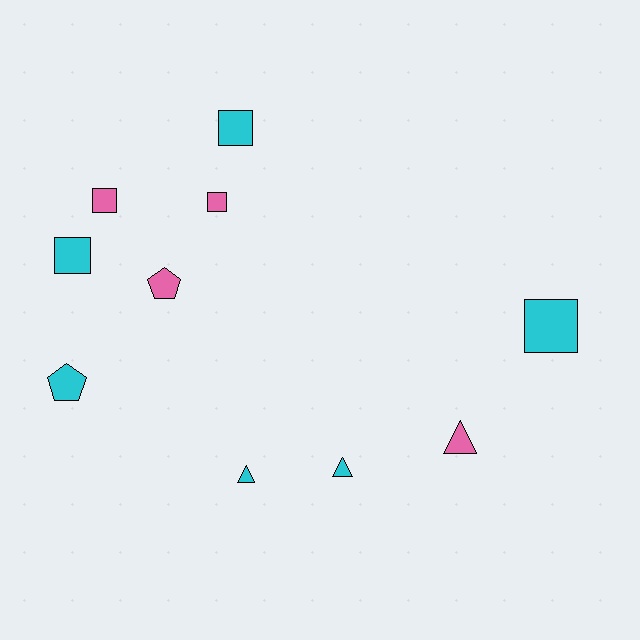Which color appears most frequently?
Cyan, with 6 objects.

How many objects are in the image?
There are 10 objects.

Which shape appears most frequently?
Square, with 5 objects.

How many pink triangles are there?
There is 1 pink triangle.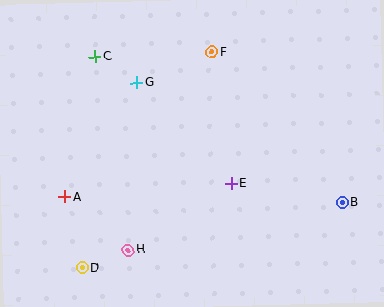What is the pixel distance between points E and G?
The distance between E and G is 138 pixels.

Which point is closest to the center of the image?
Point E at (231, 183) is closest to the center.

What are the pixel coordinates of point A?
Point A is at (65, 197).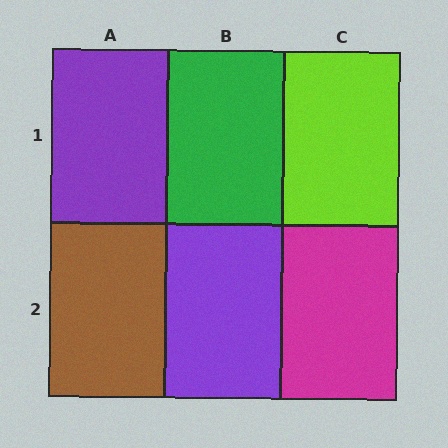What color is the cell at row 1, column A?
Purple.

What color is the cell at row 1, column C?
Lime.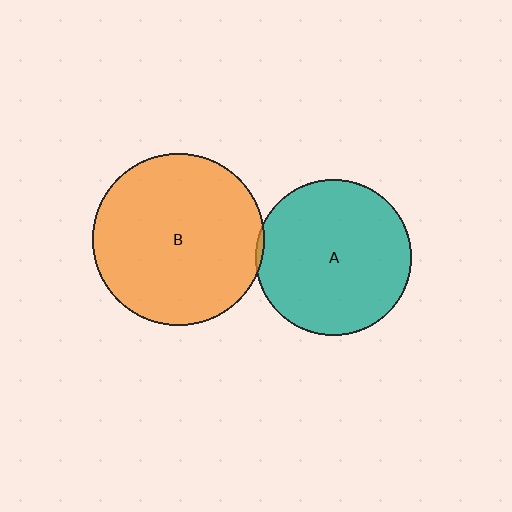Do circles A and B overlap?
Yes.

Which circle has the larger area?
Circle B (orange).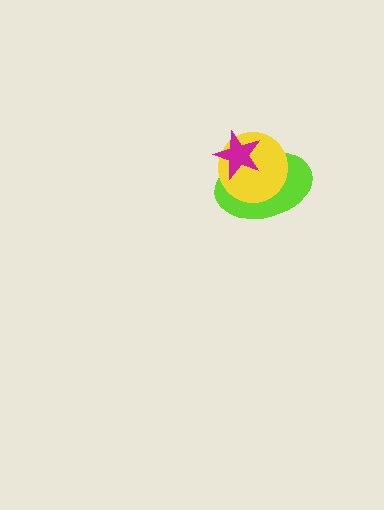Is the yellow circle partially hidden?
Yes, it is partially covered by another shape.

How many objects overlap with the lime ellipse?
2 objects overlap with the lime ellipse.